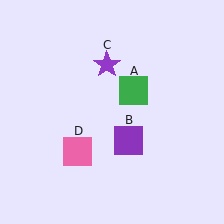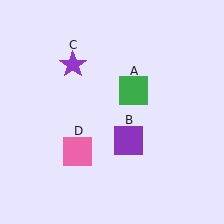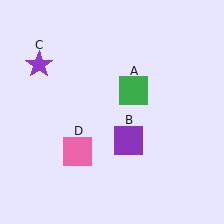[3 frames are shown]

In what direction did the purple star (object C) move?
The purple star (object C) moved left.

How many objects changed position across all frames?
1 object changed position: purple star (object C).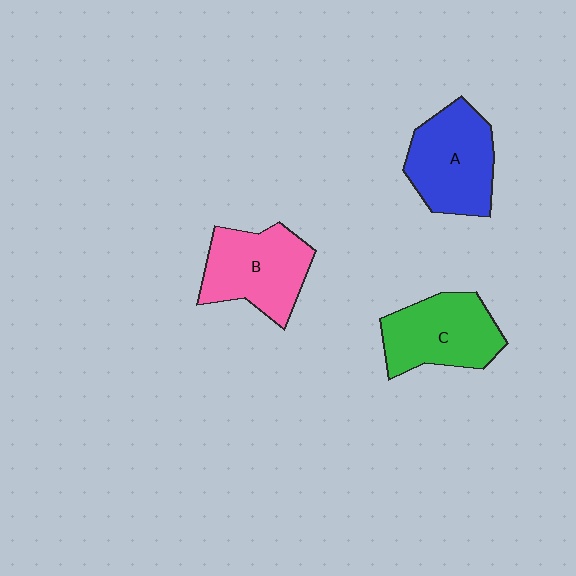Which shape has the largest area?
Shape A (blue).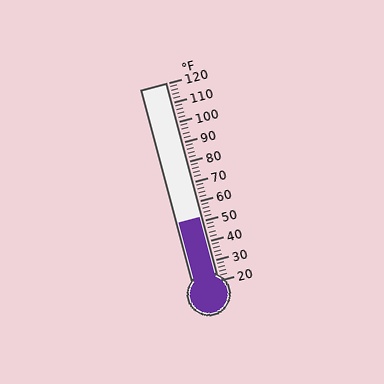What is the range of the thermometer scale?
The thermometer scale ranges from 20°F to 120°F.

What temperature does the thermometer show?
The thermometer shows approximately 52°F.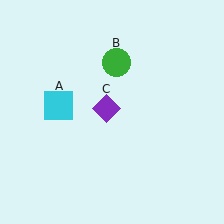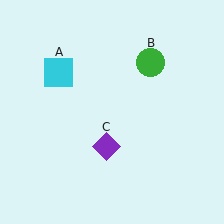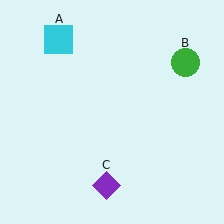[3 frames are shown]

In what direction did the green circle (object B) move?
The green circle (object B) moved right.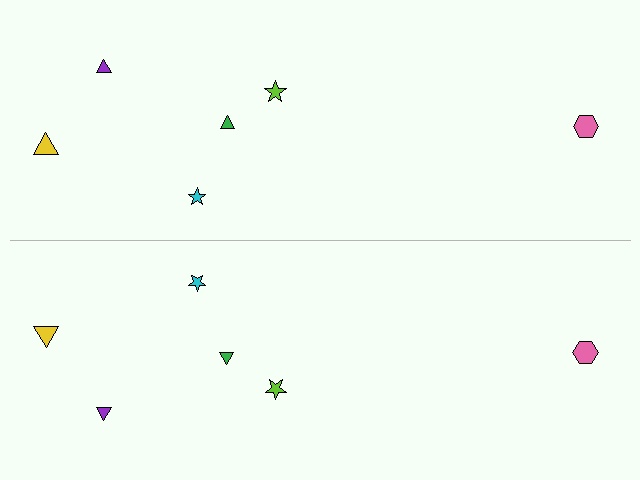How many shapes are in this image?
There are 12 shapes in this image.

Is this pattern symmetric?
Yes, this pattern has bilateral (reflection) symmetry.